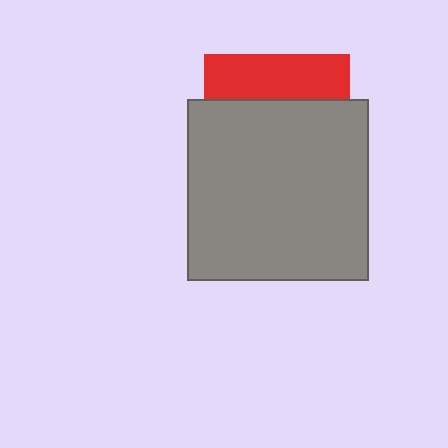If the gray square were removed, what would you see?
You would see the complete red square.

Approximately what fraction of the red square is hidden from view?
Roughly 69% of the red square is hidden behind the gray square.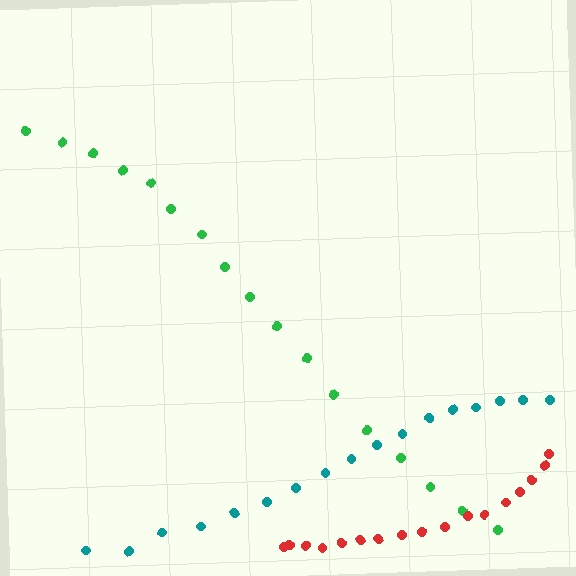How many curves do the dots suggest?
There are 3 distinct paths.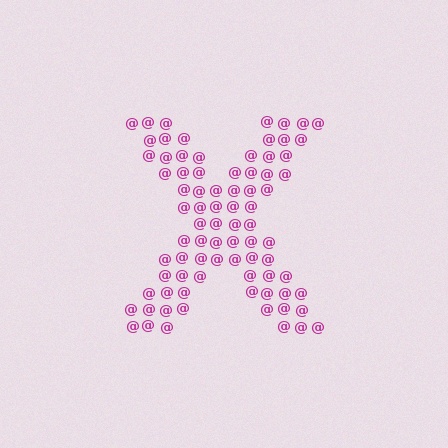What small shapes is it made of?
It is made of small at signs.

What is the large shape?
The large shape is the letter X.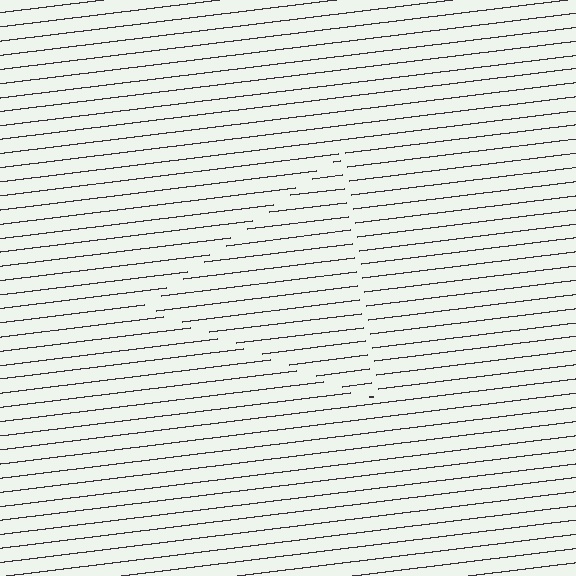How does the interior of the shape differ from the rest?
The interior of the shape contains the same grating, shifted by half a period — the contour is defined by the phase discontinuity where line-ends from the inner and outer gratings abut.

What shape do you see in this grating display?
An illusory triangle. The interior of the shape contains the same grating, shifted by half a period — the contour is defined by the phase discontinuity where line-ends from the inner and outer gratings abut.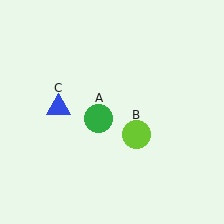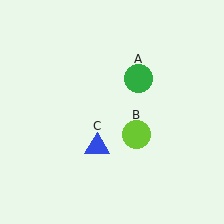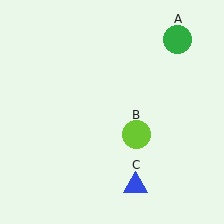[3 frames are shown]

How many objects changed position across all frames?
2 objects changed position: green circle (object A), blue triangle (object C).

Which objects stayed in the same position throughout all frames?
Lime circle (object B) remained stationary.